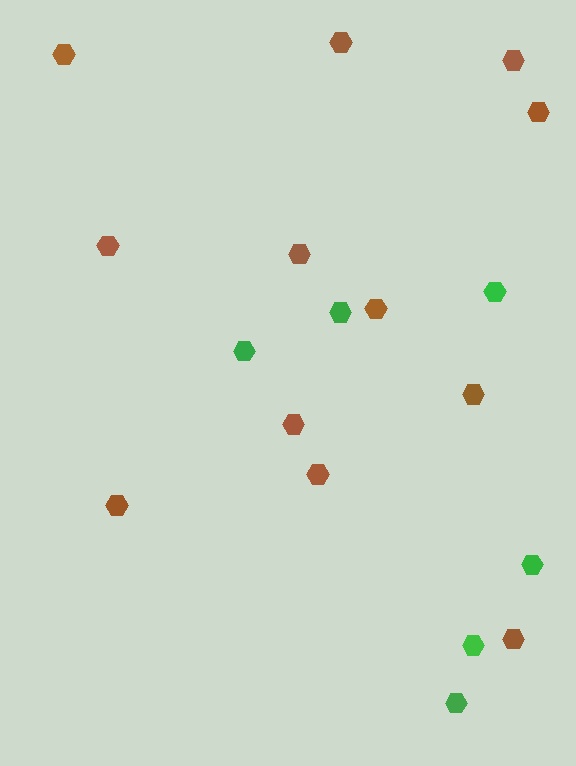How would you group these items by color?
There are 2 groups: one group of green hexagons (6) and one group of brown hexagons (12).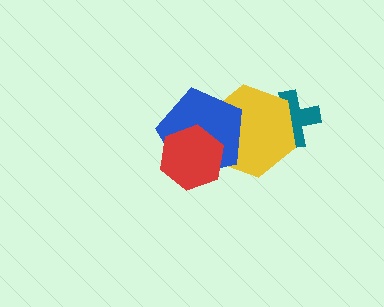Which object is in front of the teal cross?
The yellow hexagon is in front of the teal cross.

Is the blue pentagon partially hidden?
Yes, it is partially covered by another shape.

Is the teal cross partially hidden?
Yes, it is partially covered by another shape.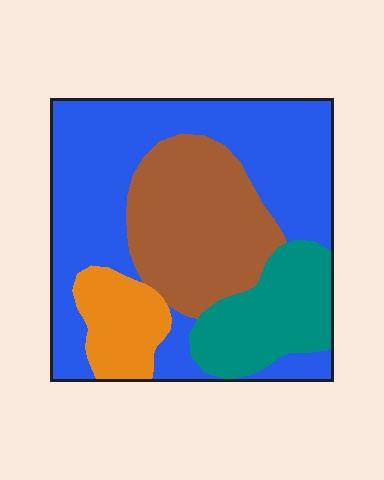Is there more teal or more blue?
Blue.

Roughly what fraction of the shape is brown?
Brown covers about 25% of the shape.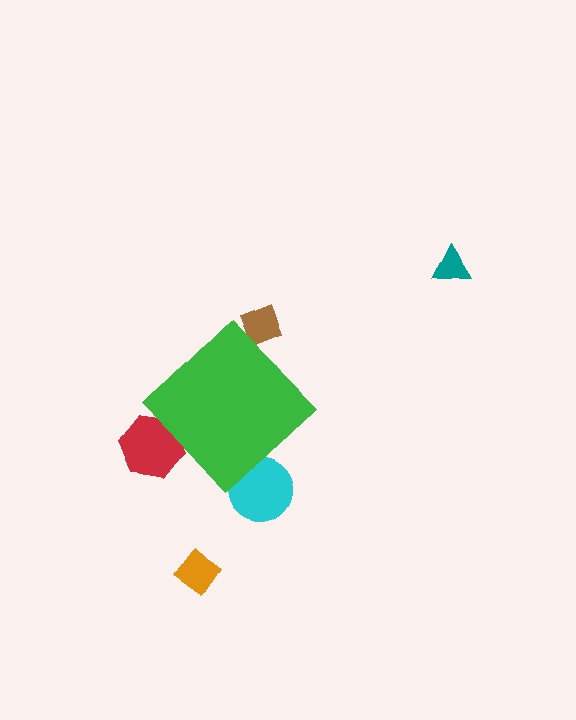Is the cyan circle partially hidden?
Yes, the cyan circle is partially hidden behind the green diamond.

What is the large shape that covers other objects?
A green diamond.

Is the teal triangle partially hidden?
No, the teal triangle is fully visible.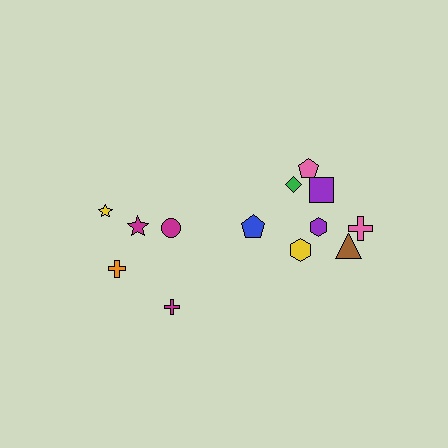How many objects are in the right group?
There are 8 objects.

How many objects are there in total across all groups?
There are 13 objects.